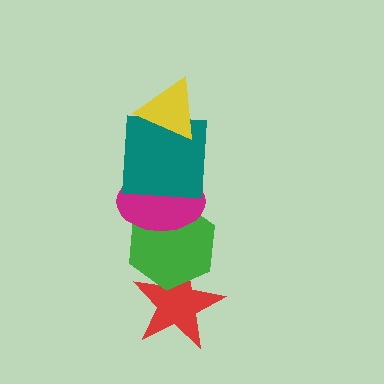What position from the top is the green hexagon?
The green hexagon is 4th from the top.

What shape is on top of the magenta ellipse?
The teal square is on top of the magenta ellipse.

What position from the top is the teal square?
The teal square is 2nd from the top.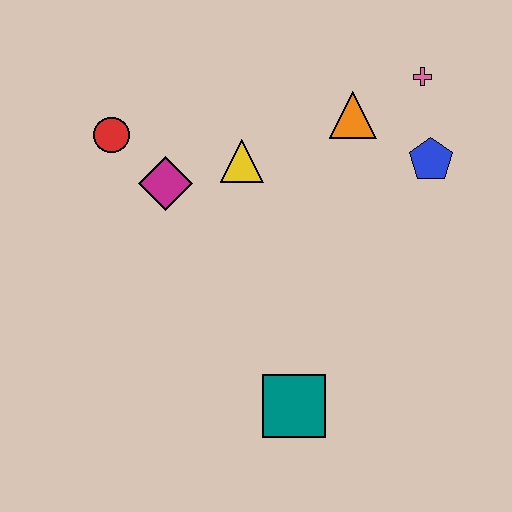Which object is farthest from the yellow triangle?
The teal square is farthest from the yellow triangle.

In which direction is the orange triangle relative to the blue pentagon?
The orange triangle is to the left of the blue pentagon.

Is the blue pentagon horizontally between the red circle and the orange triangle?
No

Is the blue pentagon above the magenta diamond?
Yes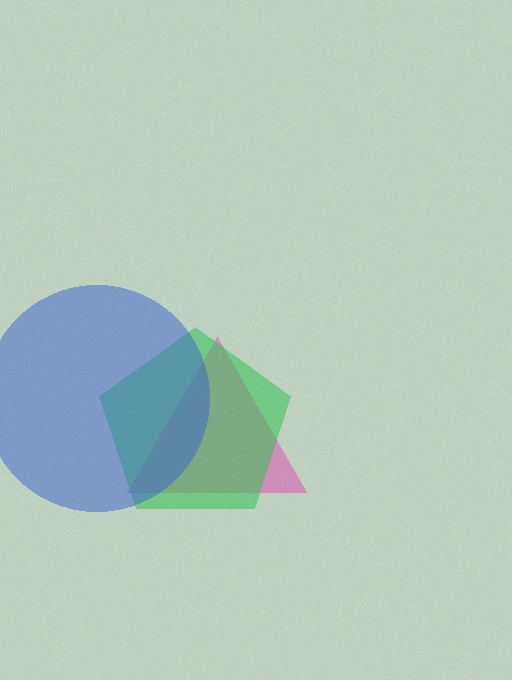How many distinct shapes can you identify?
There are 3 distinct shapes: a pink triangle, a green pentagon, a blue circle.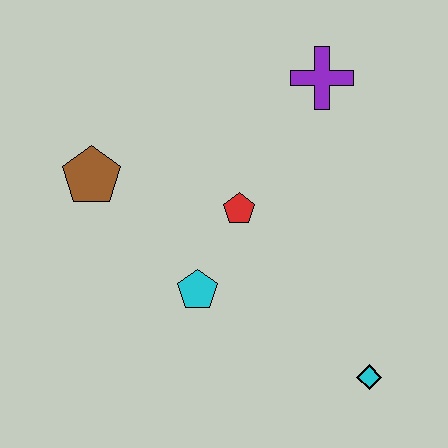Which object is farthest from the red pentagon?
The cyan diamond is farthest from the red pentagon.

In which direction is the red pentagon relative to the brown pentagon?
The red pentagon is to the right of the brown pentagon.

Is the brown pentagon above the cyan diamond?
Yes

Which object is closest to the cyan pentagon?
The red pentagon is closest to the cyan pentagon.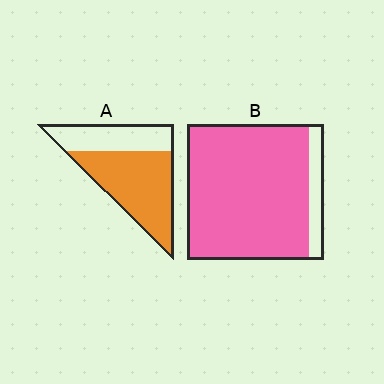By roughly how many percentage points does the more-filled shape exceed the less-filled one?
By roughly 25 percentage points (B over A).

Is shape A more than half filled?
Yes.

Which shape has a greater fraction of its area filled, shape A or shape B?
Shape B.